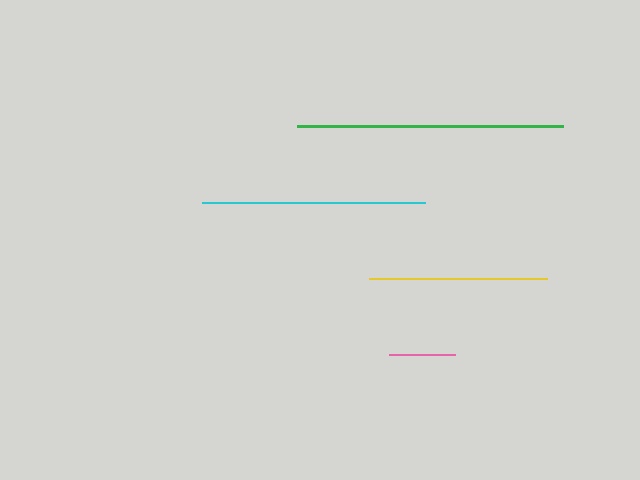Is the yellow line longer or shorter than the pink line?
The yellow line is longer than the pink line.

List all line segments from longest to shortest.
From longest to shortest: green, cyan, yellow, pink.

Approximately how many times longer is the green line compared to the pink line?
The green line is approximately 4.0 times the length of the pink line.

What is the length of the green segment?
The green segment is approximately 266 pixels long.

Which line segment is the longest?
The green line is the longest at approximately 266 pixels.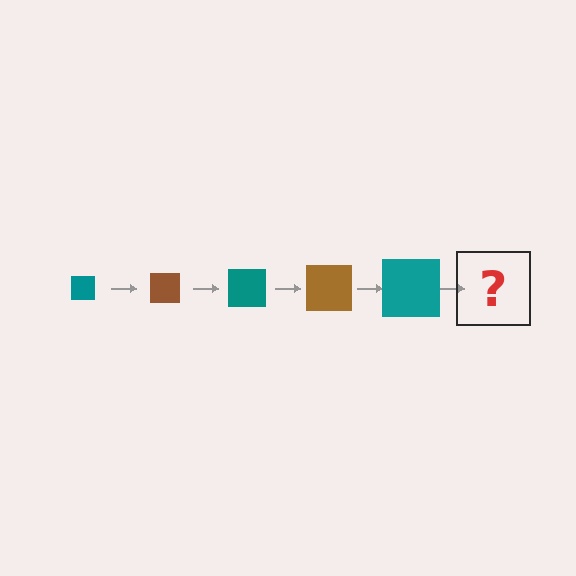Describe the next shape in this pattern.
It should be a brown square, larger than the previous one.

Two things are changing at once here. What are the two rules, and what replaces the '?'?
The two rules are that the square grows larger each step and the color cycles through teal and brown. The '?' should be a brown square, larger than the previous one.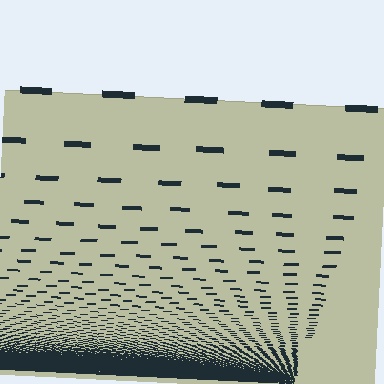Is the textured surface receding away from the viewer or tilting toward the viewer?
The surface appears to tilt toward the viewer. Texture elements get larger and sparser toward the top.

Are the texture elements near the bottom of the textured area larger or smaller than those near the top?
Smaller. The gradient is inverted — elements near the bottom are smaller and denser.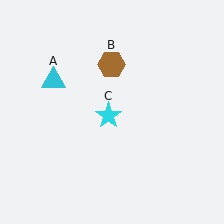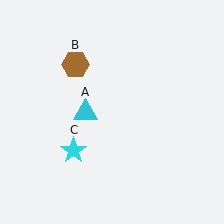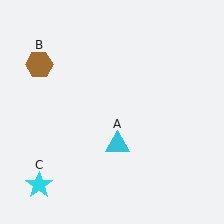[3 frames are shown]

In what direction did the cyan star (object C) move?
The cyan star (object C) moved down and to the left.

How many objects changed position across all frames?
3 objects changed position: cyan triangle (object A), brown hexagon (object B), cyan star (object C).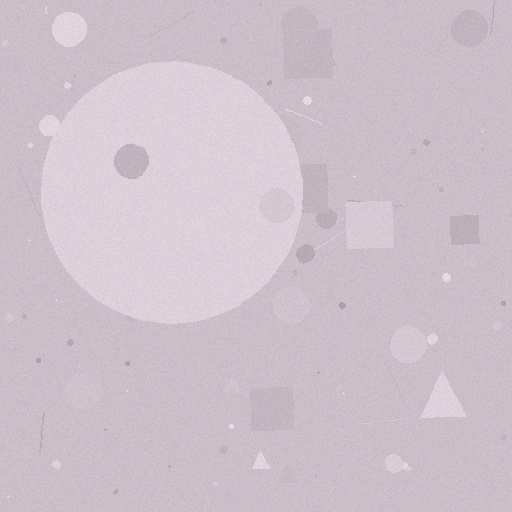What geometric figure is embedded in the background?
A circle is embedded in the background.